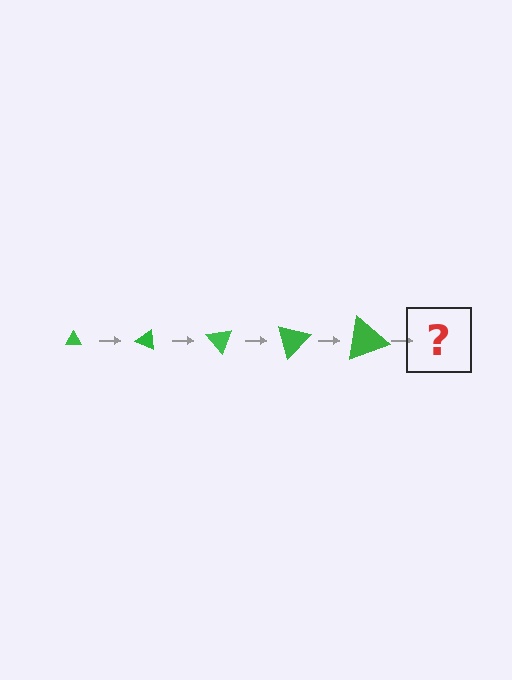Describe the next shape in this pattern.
It should be a triangle, larger than the previous one and rotated 125 degrees from the start.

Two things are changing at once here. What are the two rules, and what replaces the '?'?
The two rules are that the triangle grows larger each step and it rotates 25 degrees each step. The '?' should be a triangle, larger than the previous one and rotated 125 degrees from the start.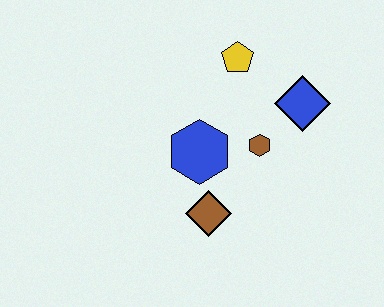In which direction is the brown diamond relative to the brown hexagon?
The brown diamond is below the brown hexagon.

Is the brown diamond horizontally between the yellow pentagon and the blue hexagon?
Yes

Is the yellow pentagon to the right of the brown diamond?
Yes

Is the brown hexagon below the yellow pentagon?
Yes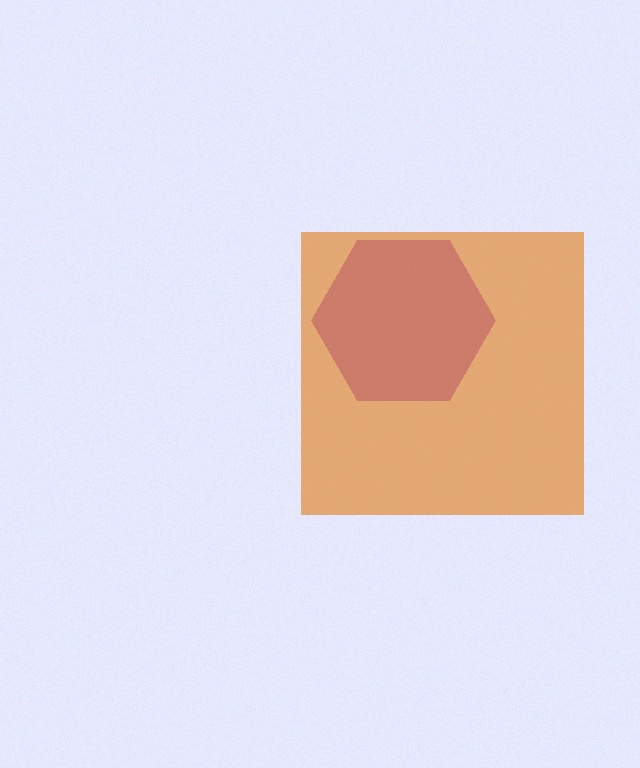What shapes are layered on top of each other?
The layered shapes are: a purple hexagon, an orange square.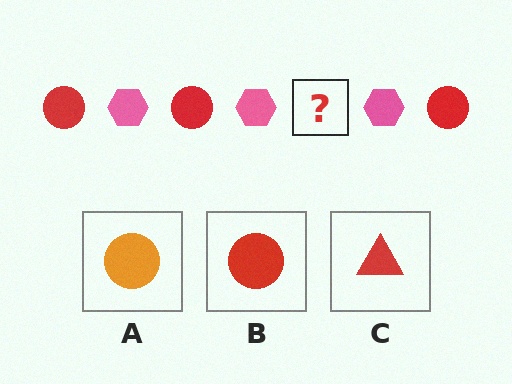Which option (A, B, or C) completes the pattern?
B.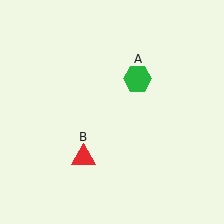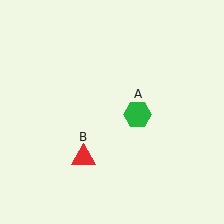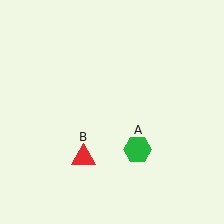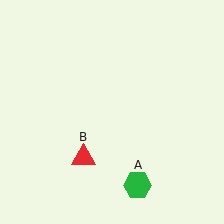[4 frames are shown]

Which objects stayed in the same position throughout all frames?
Red triangle (object B) remained stationary.